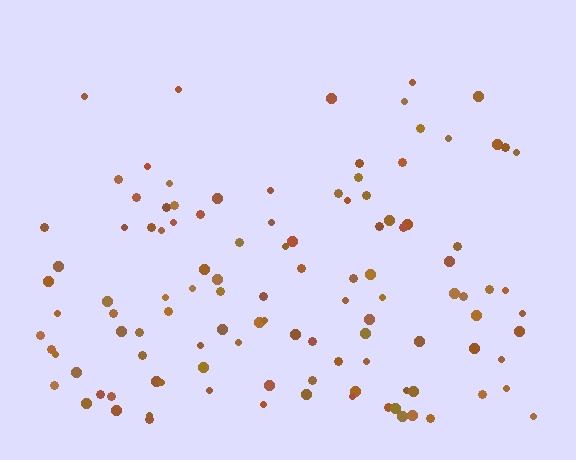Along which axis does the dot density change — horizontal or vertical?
Vertical.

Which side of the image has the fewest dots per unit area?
The top.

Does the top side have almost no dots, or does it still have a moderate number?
Still a moderate number, just noticeably fewer than the bottom.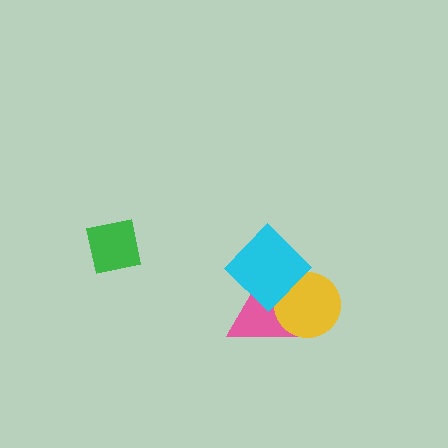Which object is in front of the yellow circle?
The cyan diamond is in front of the yellow circle.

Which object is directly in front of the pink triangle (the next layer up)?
The yellow circle is directly in front of the pink triangle.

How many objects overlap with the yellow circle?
2 objects overlap with the yellow circle.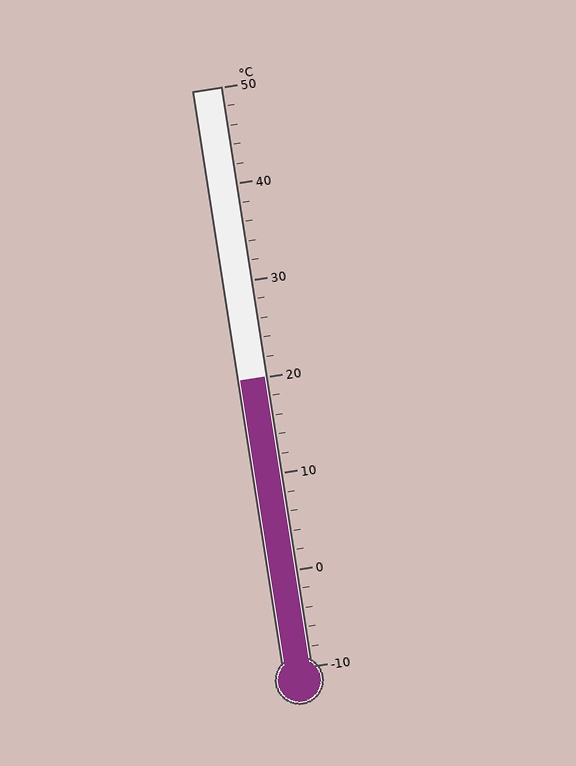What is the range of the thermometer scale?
The thermometer scale ranges from -10°C to 50°C.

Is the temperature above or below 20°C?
The temperature is at 20°C.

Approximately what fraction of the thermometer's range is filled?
The thermometer is filled to approximately 50% of its range.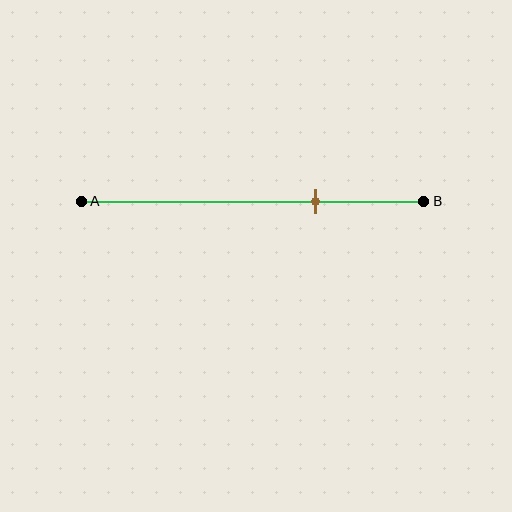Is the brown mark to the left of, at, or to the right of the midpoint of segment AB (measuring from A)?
The brown mark is to the right of the midpoint of segment AB.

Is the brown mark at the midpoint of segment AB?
No, the mark is at about 70% from A, not at the 50% midpoint.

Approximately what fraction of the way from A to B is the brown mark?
The brown mark is approximately 70% of the way from A to B.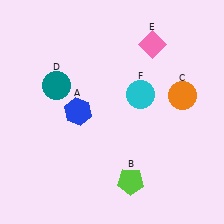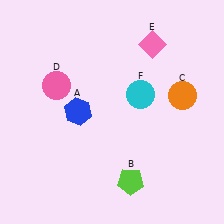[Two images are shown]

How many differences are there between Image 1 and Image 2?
There is 1 difference between the two images.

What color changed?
The circle (D) changed from teal in Image 1 to pink in Image 2.